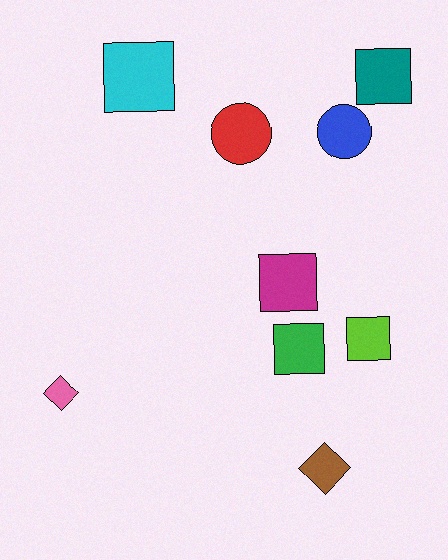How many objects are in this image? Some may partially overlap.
There are 9 objects.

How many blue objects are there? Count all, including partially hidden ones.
There is 1 blue object.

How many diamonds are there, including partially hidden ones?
There are 2 diamonds.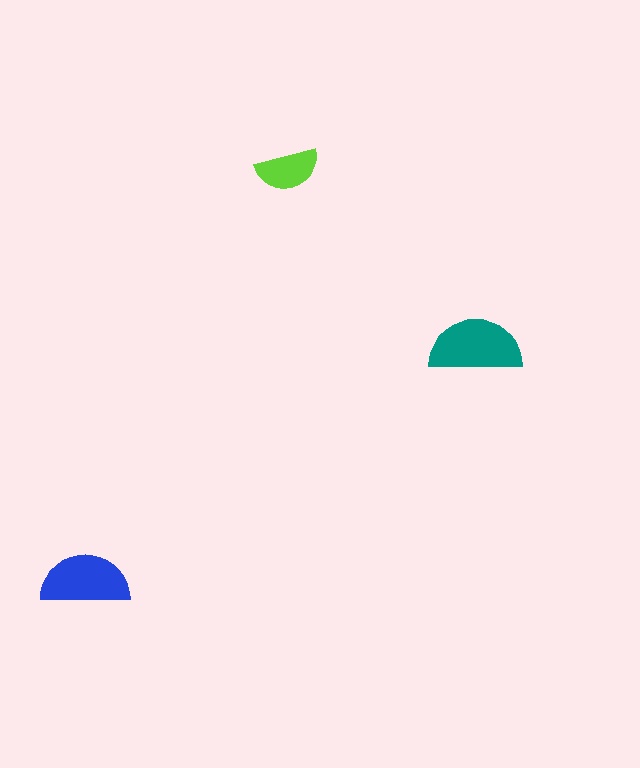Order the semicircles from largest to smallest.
the teal one, the blue one, the lime one.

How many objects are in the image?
There are 3 objects in the image.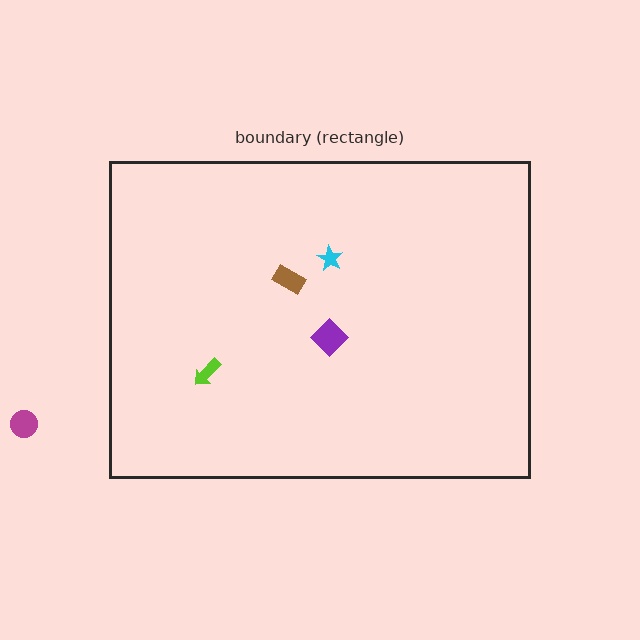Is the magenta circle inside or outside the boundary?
Outside.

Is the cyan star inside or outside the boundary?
Inside.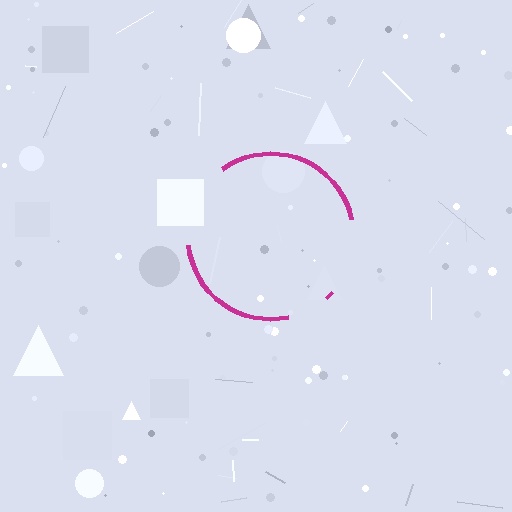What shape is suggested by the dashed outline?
The dashed outline suggests a circle.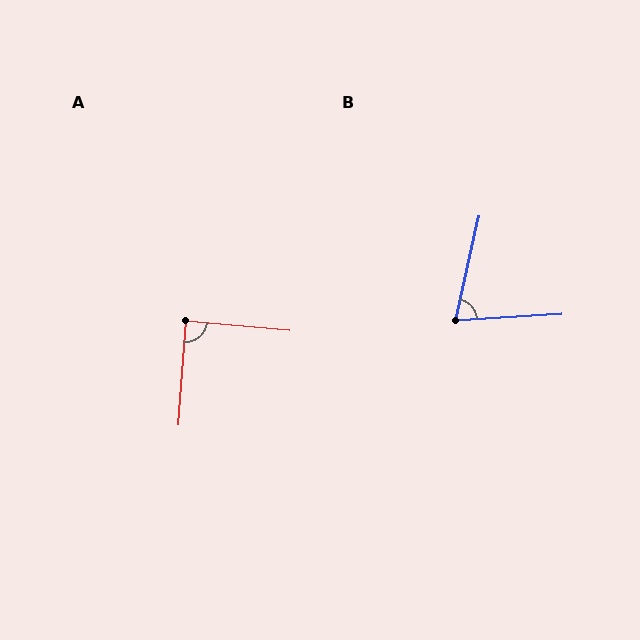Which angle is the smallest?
B, at approximately 74 degrees.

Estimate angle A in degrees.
Approximately 89 degrees.